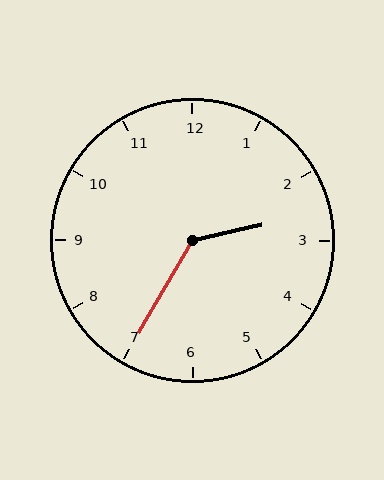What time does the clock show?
2:35.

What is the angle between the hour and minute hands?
Approximately 132 degrees.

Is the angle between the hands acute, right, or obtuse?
It is obtuse.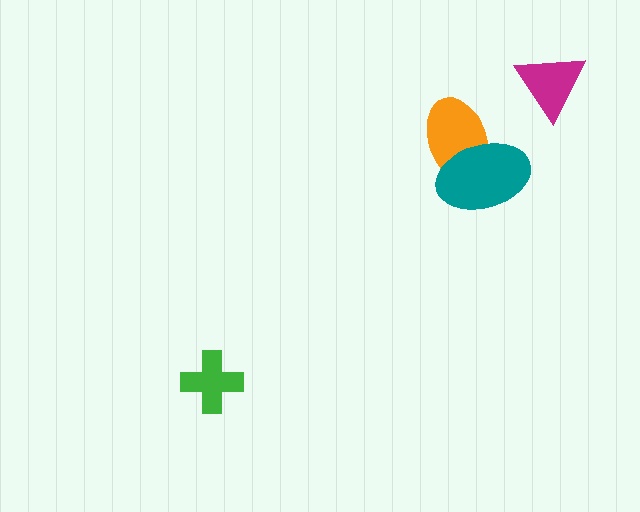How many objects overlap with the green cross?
0 objects overlap with the green cross.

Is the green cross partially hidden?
No, no other shape covers it.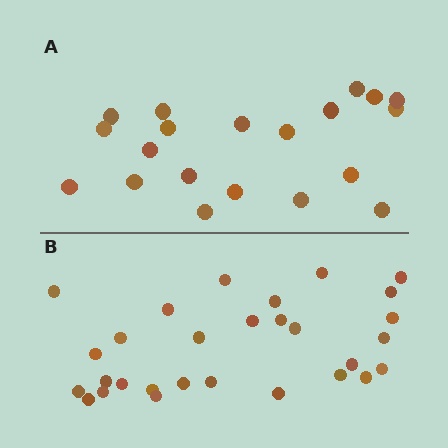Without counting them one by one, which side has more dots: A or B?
Region B (the bottom region) has more dots.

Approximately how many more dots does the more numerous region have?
Region B has roughly 8 or so more dots than region A.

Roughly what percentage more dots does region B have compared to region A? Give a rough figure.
About 45% more.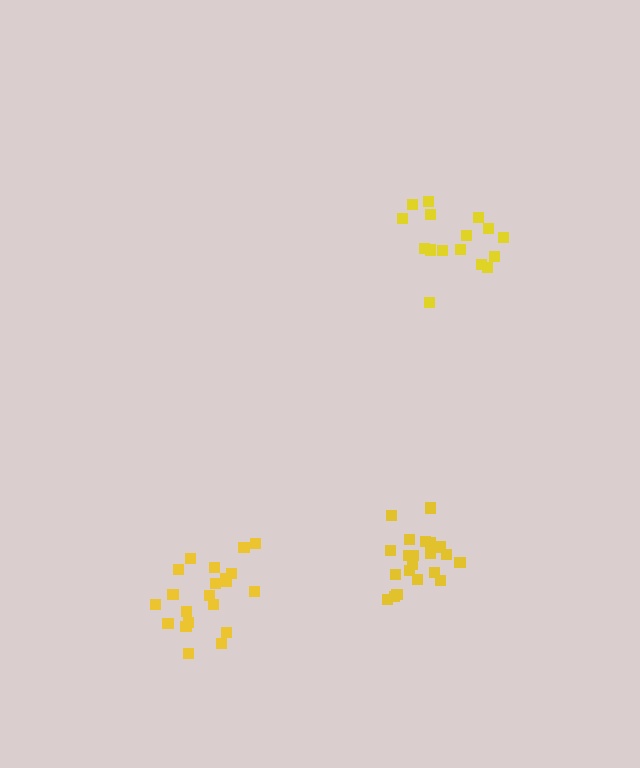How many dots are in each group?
Group 1: 16 dots, Group 2: 21 dots, Group 3: 21 dots (58 total).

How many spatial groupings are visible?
There are 3 spatial groupings.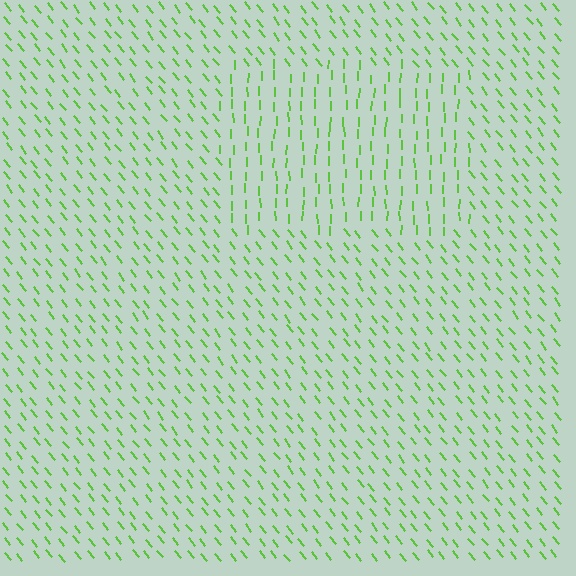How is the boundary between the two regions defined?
The boundary is defined purely by a change in line orientation (approximately 39 degrees difference). All lines are the same color and thickness.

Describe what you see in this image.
The image is filled with small lime line segments. A rectangle region in the image has lines oriented differently from the surrounding lines, creating a visible texture boundary.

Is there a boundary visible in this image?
Yes, there is a texture boundary formed by a change in line orientation.